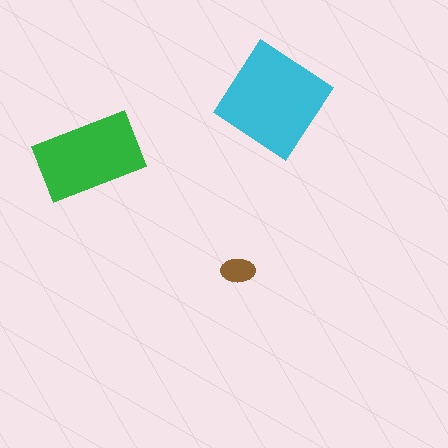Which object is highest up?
The cyan diamond is topmost.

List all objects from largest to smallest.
The cyan diamond, the green rectangle, the brown ellipse.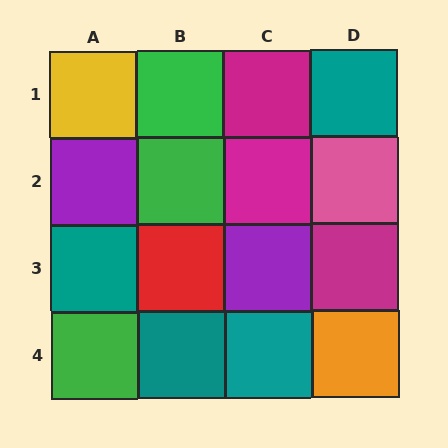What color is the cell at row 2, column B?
Green.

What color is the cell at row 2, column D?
Pink.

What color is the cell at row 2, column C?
Magenta.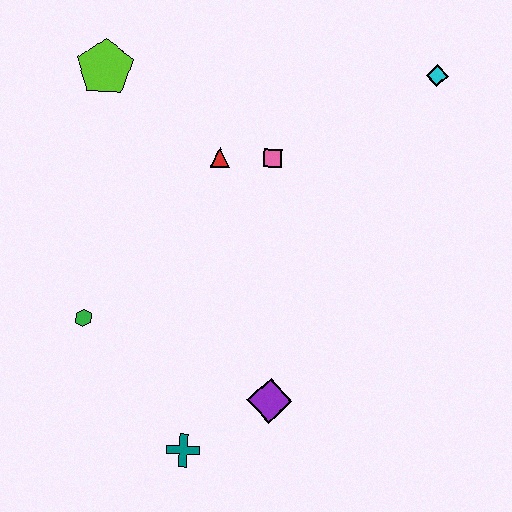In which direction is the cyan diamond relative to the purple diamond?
The cyan diamond is above the purple diamond.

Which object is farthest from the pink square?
The teal cross is farthest from the pink square.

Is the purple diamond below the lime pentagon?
Yes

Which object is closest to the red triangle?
The pink square is closest to the red triangle.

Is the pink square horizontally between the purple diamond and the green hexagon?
Yes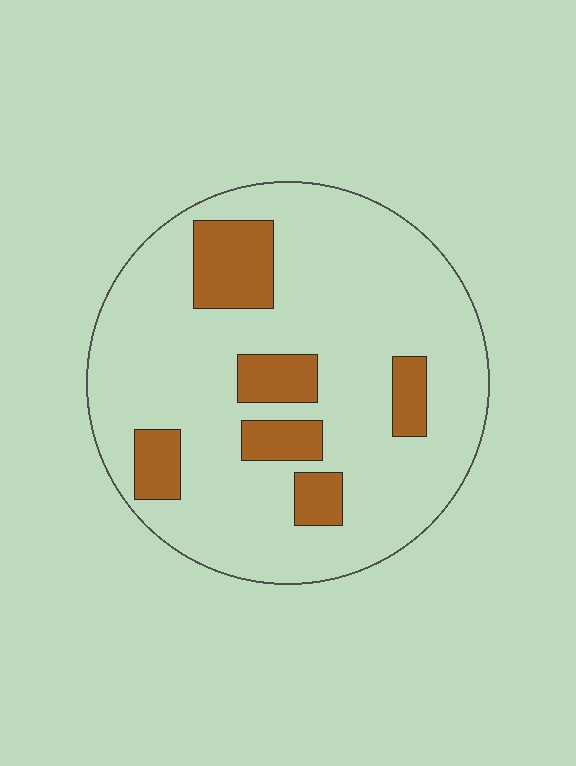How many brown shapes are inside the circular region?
6.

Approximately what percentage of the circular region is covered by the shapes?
Approximately 20%.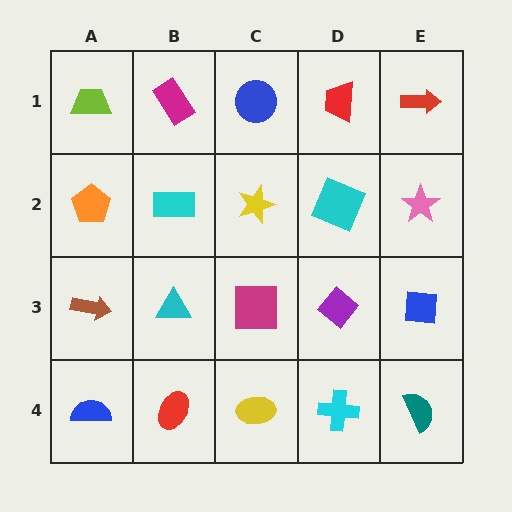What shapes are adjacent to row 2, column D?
A red trapezoid (row 1, column D), a purple diamond (row 3, column D), a yellow star (row 2, column C), a pink star (row 2, column E).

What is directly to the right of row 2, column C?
A cyan square.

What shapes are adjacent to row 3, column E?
A pink star (row 2, column E), a teal semicircle (row 4, column E), a purple diamond (row 3, column D).